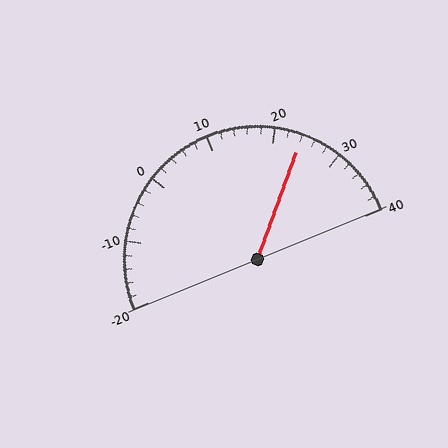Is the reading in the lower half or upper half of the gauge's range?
The reading is in the upper half of the range (-20 to 40).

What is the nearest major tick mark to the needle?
The nearest major tick mark is 20.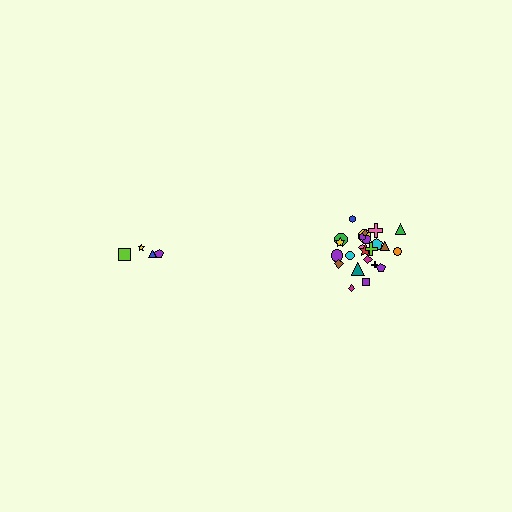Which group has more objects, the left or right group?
The right group.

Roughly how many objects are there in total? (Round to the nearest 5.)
Roughly 30 objects in total.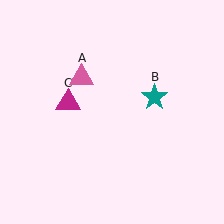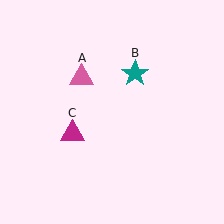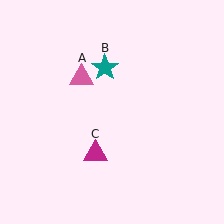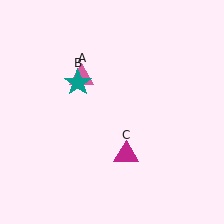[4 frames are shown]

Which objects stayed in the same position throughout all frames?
Pink triangle (object A) remained stationary.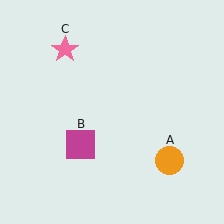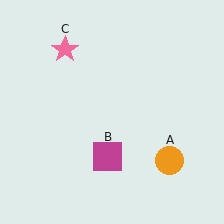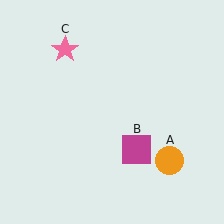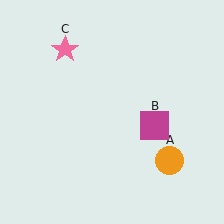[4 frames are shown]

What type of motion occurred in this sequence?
The magenta square (object B) rotated counterclockwise around the center of the scene.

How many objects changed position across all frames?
1 object changed position: magenta square (object B).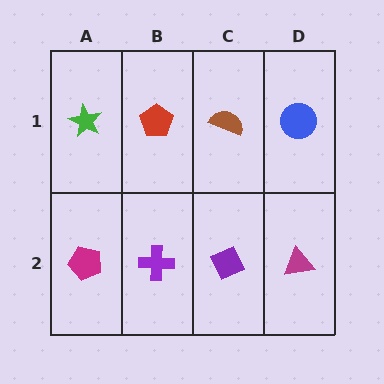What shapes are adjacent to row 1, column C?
A purple diamond (row 2, column C), a red pentagon (row 1, column B), a blue circle (row 1, column D).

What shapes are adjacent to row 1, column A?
A magenta pentagon (row 2, column A), a red pentagon (row 1, column B).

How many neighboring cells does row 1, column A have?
2.